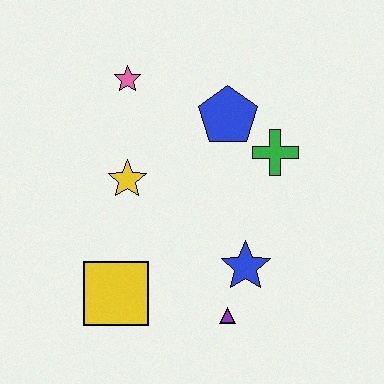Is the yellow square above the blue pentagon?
No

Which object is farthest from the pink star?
The purple triangle is farthest from the pink star.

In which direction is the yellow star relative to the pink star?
The yellow star is below the pink star.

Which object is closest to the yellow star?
The pink star is closest to the yellow star.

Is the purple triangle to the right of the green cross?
No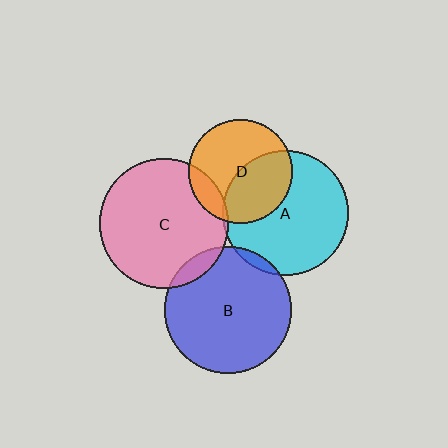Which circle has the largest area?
Circle C (pink).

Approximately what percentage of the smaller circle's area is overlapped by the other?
Approximately 15%.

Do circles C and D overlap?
Yes.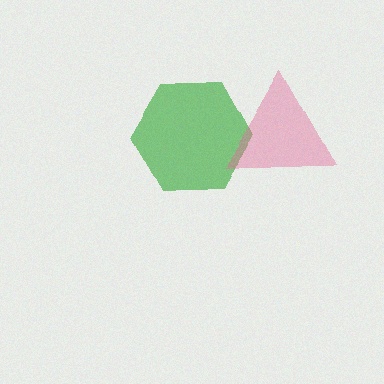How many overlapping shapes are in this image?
There are 2 overlapping shapes in the image.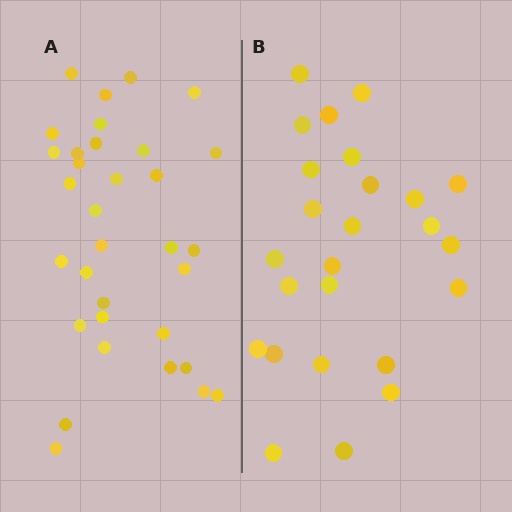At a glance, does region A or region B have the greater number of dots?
Region A (the left region) has more dots.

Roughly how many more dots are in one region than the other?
Region A has roughly 8 or so more dots than region B.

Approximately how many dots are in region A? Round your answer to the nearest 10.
About 30 dots. (The exact count is 33, which rounds to 30.)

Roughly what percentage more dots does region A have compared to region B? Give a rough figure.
About 30% more.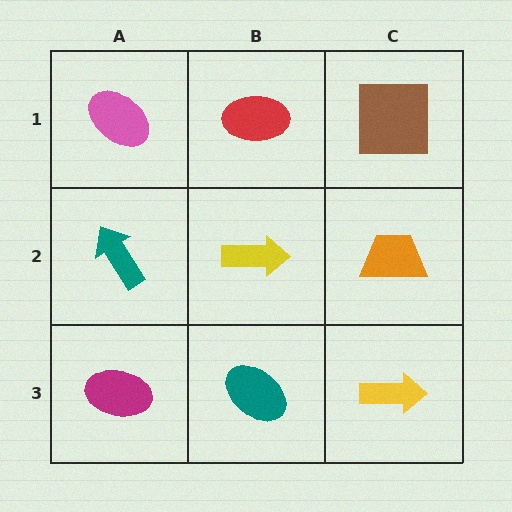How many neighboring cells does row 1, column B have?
3.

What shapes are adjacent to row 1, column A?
A teal arrow (row 2, column A), a red ellipse (row 1, column B).